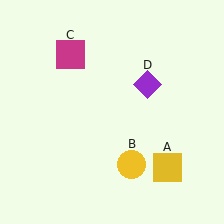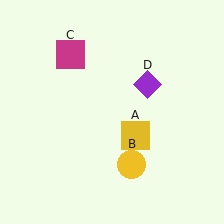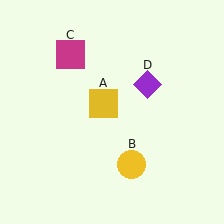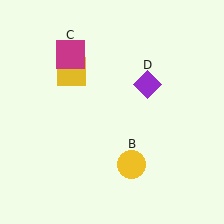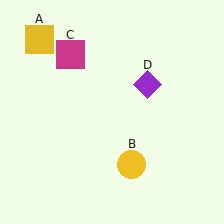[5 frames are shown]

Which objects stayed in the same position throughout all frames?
Yellow circle (object B) and magenta square (object C) and purple diamond (object D) remained stationary.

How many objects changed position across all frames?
1 object changed position: yellow square (object A).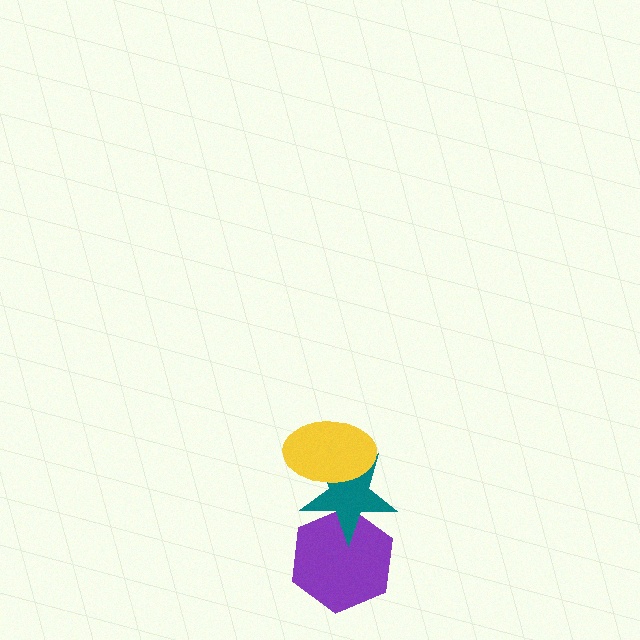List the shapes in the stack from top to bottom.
From top to bottom: the yellow ellipse, the teal star, the purple hexagon.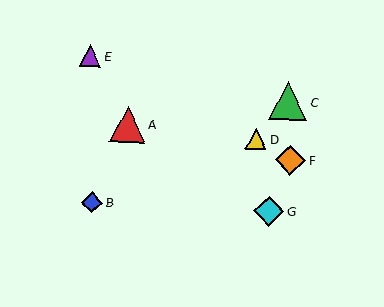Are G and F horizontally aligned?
No, G is at y≈211 and F is at y≈160.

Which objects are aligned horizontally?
Objects B, G are aligned horizontally.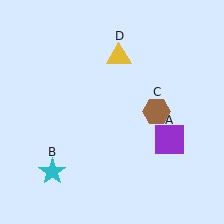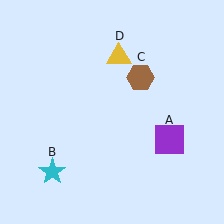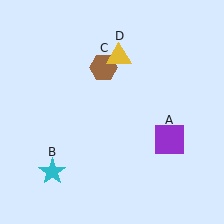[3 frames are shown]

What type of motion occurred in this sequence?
The brown hexagon (object C) rotated counterclockwise around the center of the scene.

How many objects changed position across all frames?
1 object changed position: brown hexagon (object C).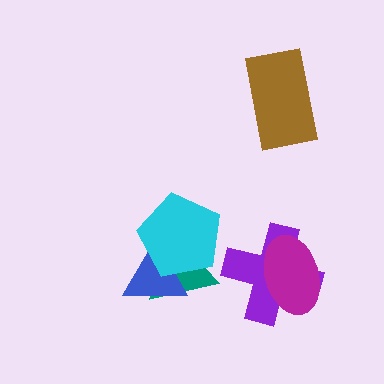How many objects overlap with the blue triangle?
2 objects overlap with the blue triangle.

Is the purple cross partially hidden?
Yes, it is partially covered by another shape.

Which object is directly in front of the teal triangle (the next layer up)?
The blue triangle is directly in front of the teal triangle.